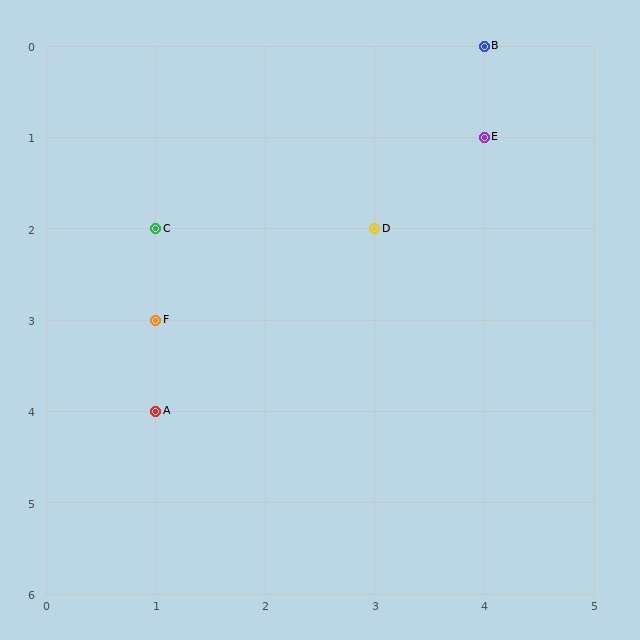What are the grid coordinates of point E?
Point E is at grid coordinates (4, 1).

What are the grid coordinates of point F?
Point F is at grid coordinates (1, 3).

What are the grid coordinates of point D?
Point D is at grid coordinates (3, 2).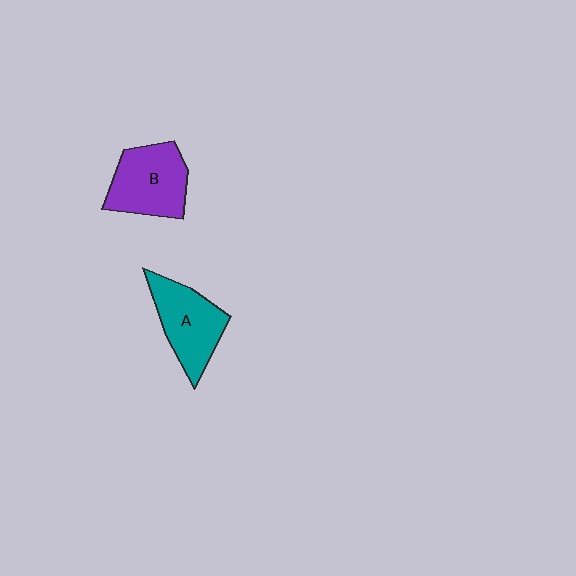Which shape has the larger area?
Shape B (purple).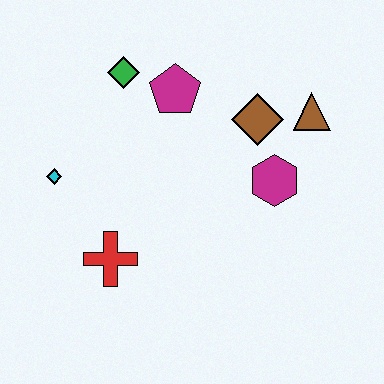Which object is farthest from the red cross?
The brown triangle is farthest from the red cross.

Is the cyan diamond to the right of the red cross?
No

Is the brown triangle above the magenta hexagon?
Yes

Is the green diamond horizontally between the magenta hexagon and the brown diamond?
No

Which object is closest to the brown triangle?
The brown diamond is closest to the brown triangle.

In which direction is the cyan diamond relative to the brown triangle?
The cyan diamond is to the left of the brown triangle.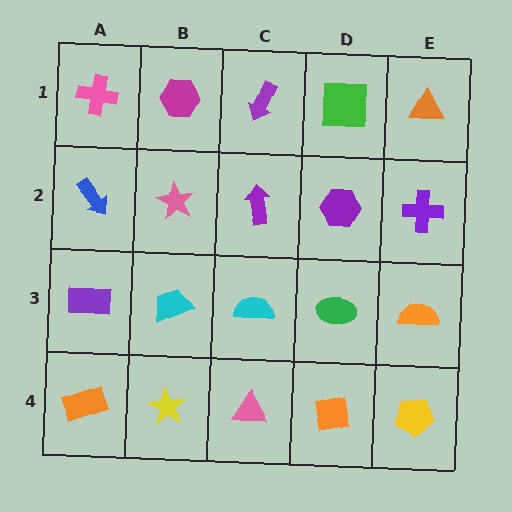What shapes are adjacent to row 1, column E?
A purple cross (row 2, column E), a green square (row 1, column D).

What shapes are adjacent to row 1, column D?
A purple hexagon (row 2, column D), a purple arrow (row 1, column C), an orange triangle (row 1, column E).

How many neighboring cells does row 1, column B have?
3.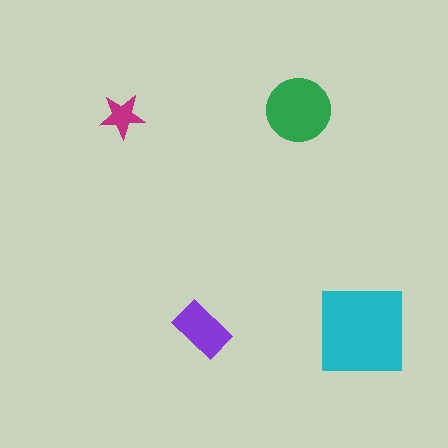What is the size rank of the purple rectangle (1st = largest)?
3rd.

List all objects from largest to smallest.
The cyan square, the green circle, the purple rectangle, the magenta star.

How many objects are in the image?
There are 4 objects in the image.